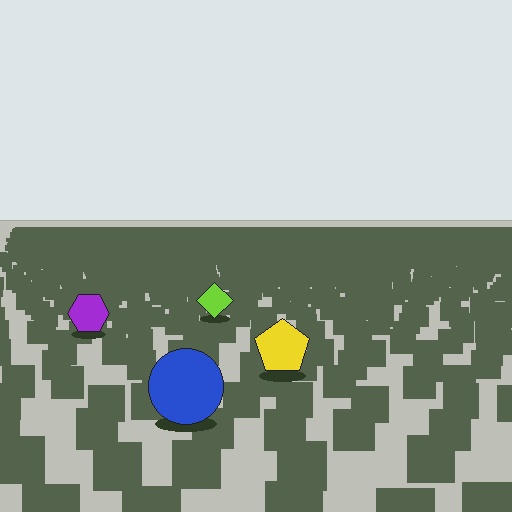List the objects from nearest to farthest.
From nearest to farthest: the blue circle, the yellow pentagon, the purple hexagon, the lime diamond.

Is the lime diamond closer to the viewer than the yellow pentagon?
No. The yellow pentagon is closer — you can tell from the texture gradient: the ground texture is coarser near it.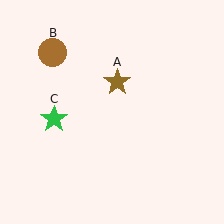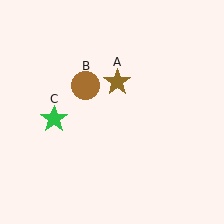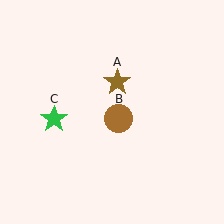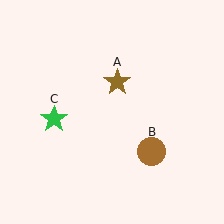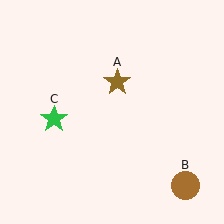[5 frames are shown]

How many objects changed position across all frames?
1 object changed position: brown circle (object B).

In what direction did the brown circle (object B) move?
The brown circle (object B) moved down and to the right.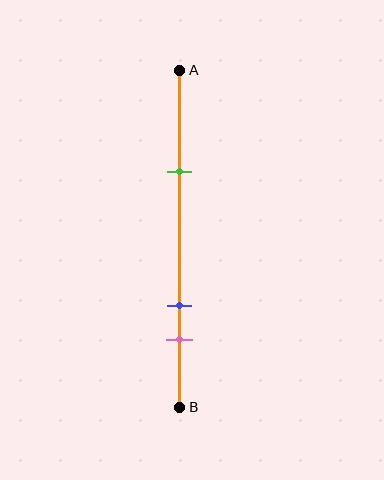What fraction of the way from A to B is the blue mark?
The blue mark is approximately 70% (0.7) of the way from A to B.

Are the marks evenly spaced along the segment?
No, the marks are not evenly spaced.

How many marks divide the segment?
There are 3 marks dividing the segment.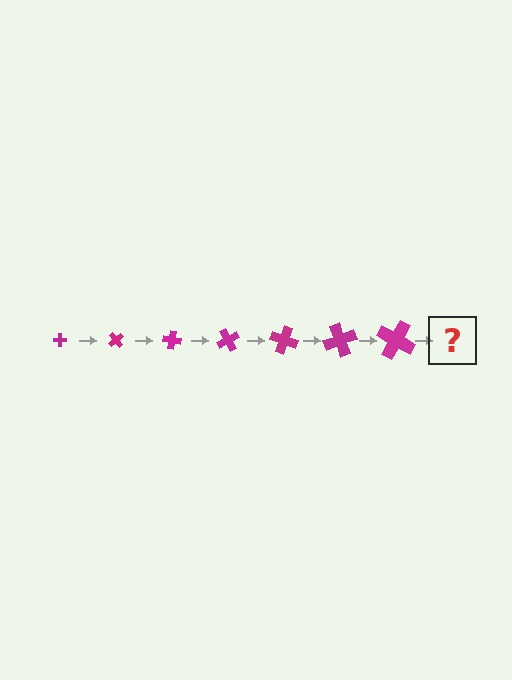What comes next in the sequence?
The next element should be a cross, larger than the previous one and rotated 350 degrees from the start.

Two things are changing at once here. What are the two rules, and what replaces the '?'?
The two rules are that the cross grows larger each step and it rotates 50 degrees each step. The '?' should be a cross, larger than the previous one and rotated 350 degrees from the start.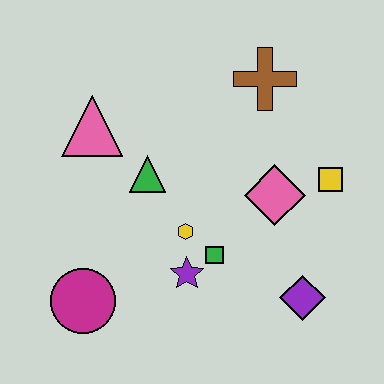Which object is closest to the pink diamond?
The yellow square is closest to the pink diamond.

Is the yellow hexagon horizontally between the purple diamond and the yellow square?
No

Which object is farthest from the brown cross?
The magenta circle is farthest from the brown cross.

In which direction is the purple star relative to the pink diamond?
The purple star is to the left of the pink diamond.